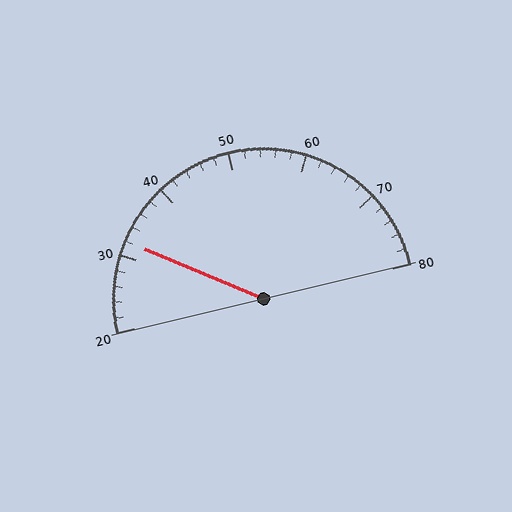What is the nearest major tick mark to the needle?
The nearest major tick mark is 30.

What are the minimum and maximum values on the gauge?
The gauge ranges from 20 to 80.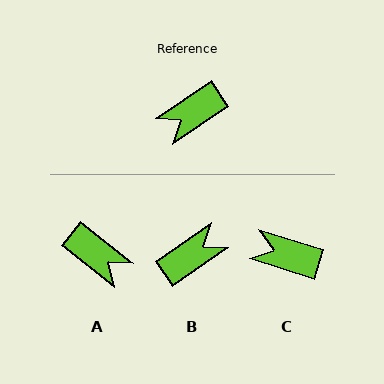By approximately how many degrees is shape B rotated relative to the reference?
Approximately 178 degrees clockwise.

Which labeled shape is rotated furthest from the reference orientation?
B, about 178 degrees away.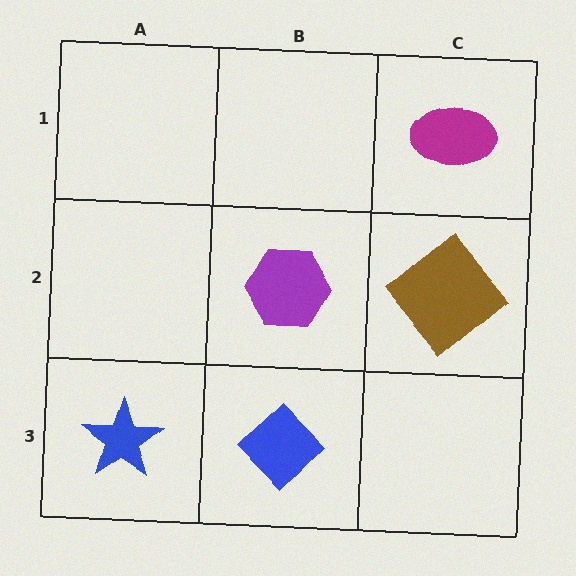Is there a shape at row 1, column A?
No, that cell is empty.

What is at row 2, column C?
A brown diamond.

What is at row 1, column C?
A magenta ellipse.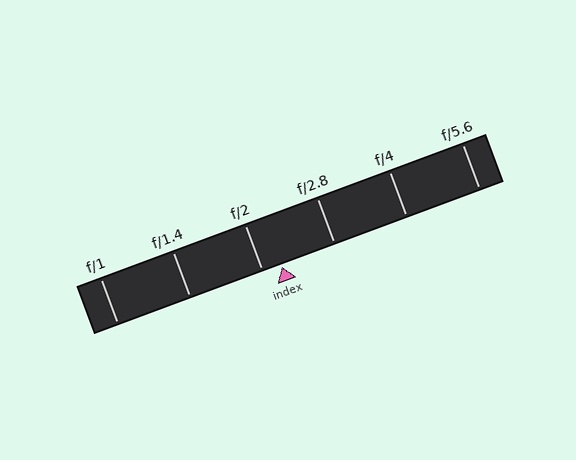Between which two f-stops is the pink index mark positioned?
The index mark is between f/2 and f/2.8.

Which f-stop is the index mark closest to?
The index mark is closest to f/2.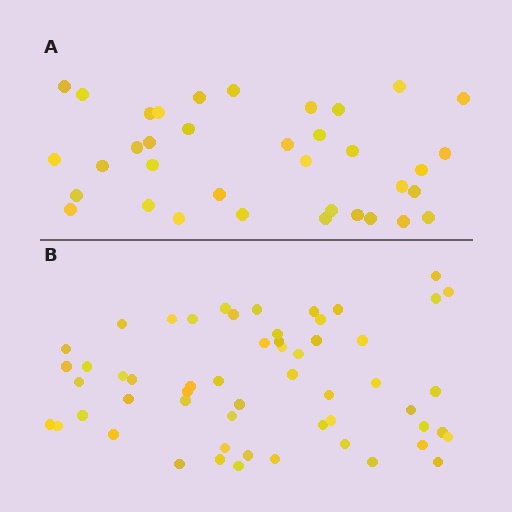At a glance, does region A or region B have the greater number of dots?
Region B (the bottom region) has more dots.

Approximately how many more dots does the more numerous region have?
Region B has approximately 20 more dots than region A.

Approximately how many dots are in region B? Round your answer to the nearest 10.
About 60 dots. (The exact count is 56, which rounds to 60.)